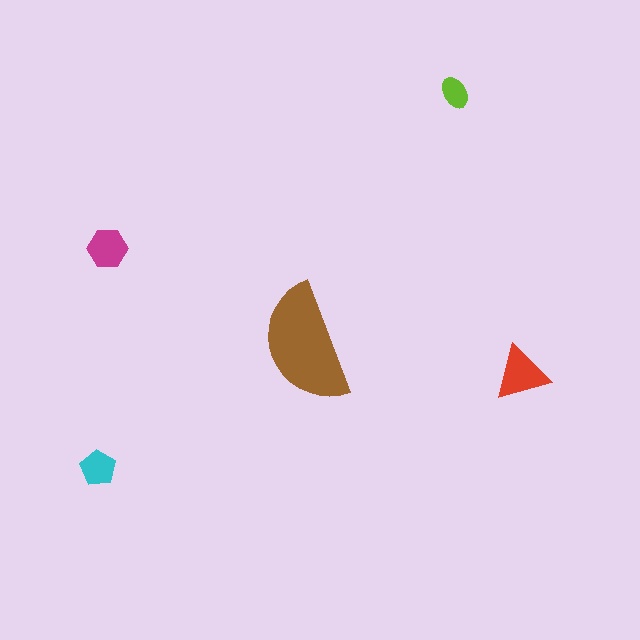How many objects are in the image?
There are 5 objects in the image.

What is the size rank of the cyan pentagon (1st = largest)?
4th.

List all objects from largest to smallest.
The brown semicircle, the red triangle, the magenta hexagon, the cyan pentagon, the lime ellipse.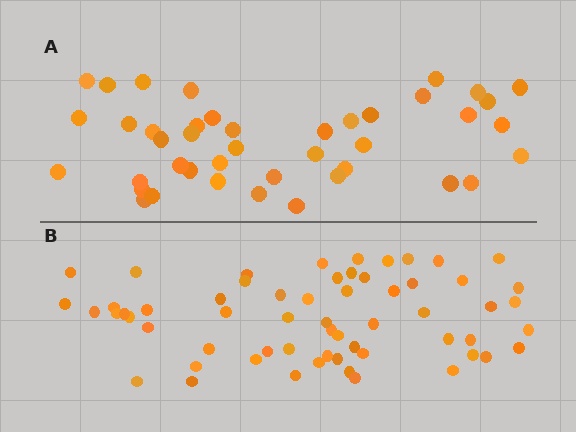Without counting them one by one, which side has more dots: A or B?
Region B (the bottom region) has more dots.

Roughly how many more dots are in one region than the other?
Region B has approximately 20 more dots than region A.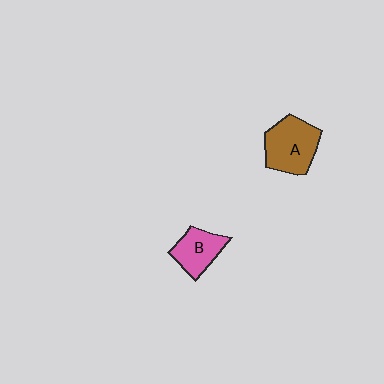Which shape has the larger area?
Shape A (brown).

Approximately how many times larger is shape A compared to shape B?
Approximately 1.4 times.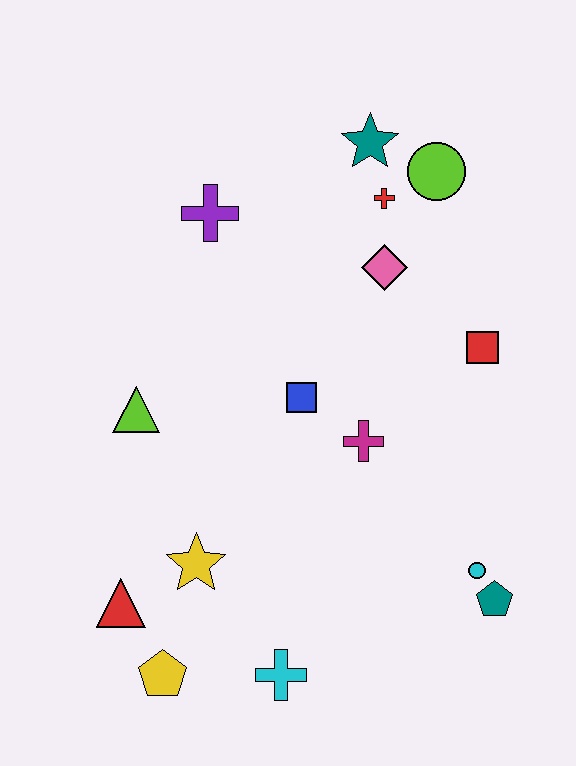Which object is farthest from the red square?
The yellow pentagon is farthest from the red square.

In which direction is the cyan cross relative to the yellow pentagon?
The cyan cross is to the right of the yellow pentagon.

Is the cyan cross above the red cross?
No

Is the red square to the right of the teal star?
Yes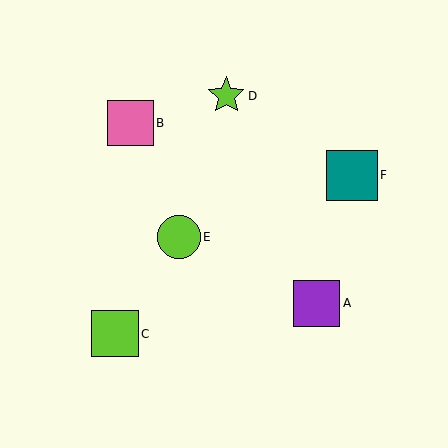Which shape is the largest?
The teal square (labeled F) is the largest.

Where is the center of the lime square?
The center of the lime square is at (115, 334).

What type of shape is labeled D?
Shape D is a lime star.